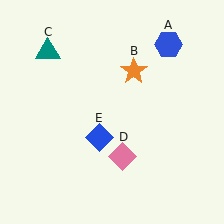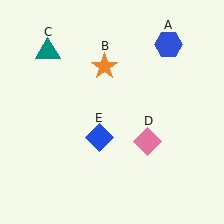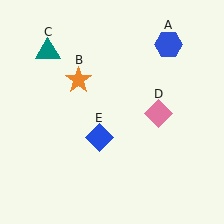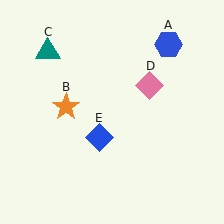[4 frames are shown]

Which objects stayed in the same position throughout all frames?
Blue hexagon (object A) and teal triangle (object C) and blue diamond (object E) remained stationary.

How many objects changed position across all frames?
2 objects changed position: orange star (object B), pink diamond (object D).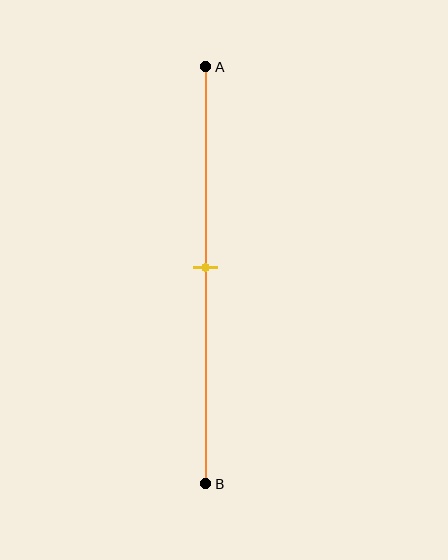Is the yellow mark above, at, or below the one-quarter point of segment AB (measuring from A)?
The yellow mark is below the one-quarter point of segment AB.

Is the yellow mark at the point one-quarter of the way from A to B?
No, the mark is at about 50% from A, not at the 25% one-quarter point.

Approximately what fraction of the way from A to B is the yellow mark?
The yellow mark is approximately 50% of the way from A to B.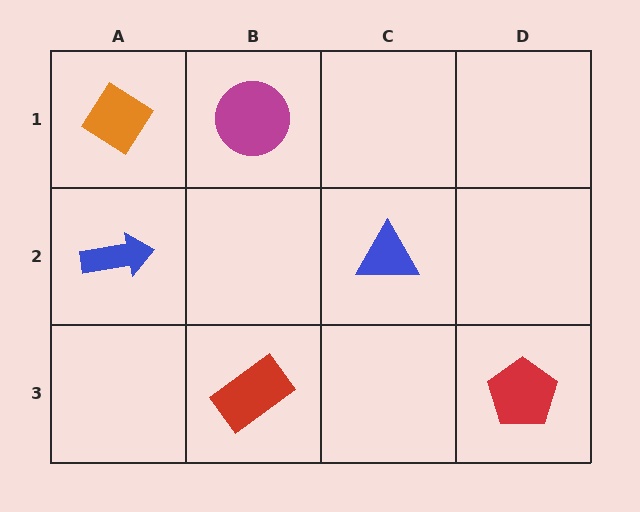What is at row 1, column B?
A magenta circle.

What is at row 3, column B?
A red rectangle.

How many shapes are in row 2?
2 shapes.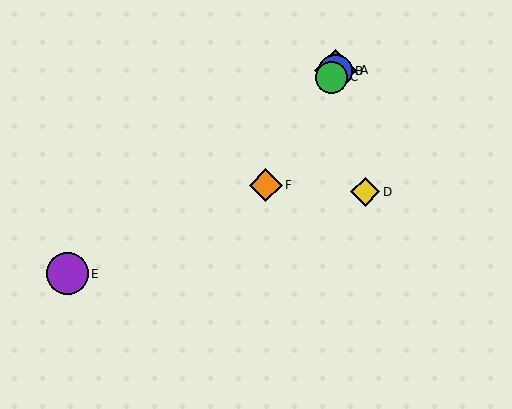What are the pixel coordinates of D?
Object D is at (365, 192).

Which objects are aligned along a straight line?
Objects A, B, C, F are aligned along a straight line.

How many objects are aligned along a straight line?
4 objects (A, B, C, F) are aligned along a straight line.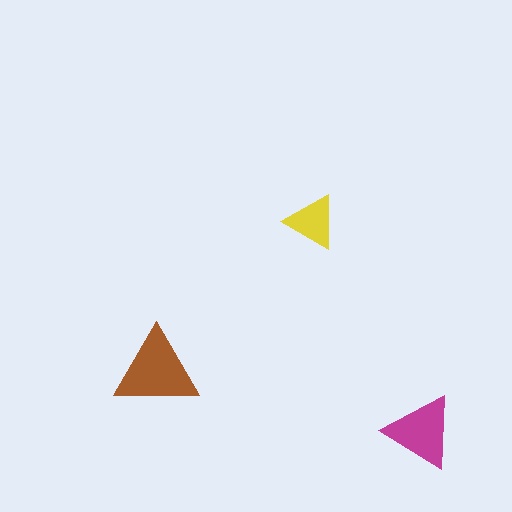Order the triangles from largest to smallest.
the brown one, the magenta one, the yellow one.